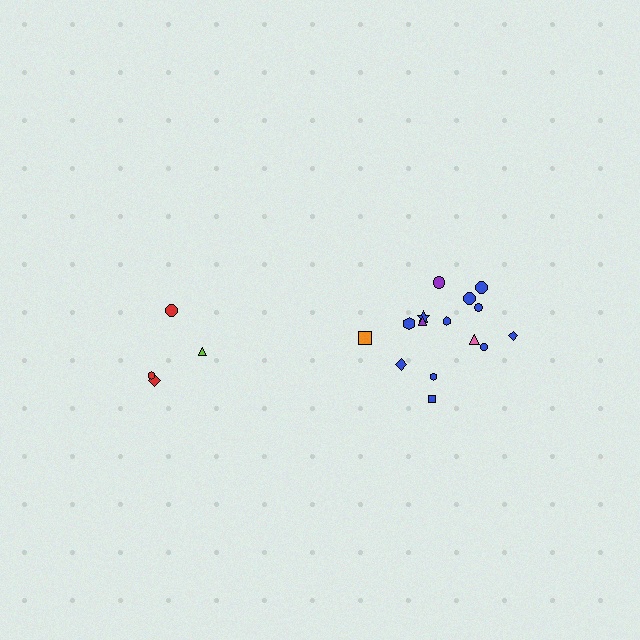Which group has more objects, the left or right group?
The right group.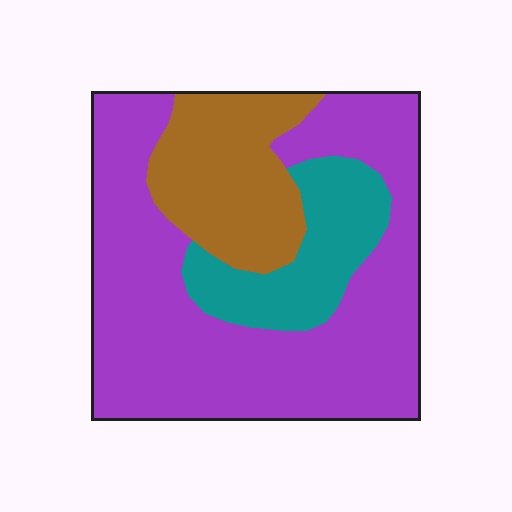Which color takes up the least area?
Teal, at roughly 15%.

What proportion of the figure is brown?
Brown covers roughly 20% of the figure.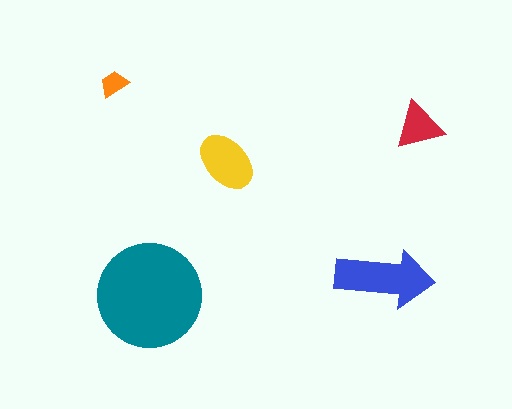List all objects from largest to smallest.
The teal circle, the blue arrow, the yellow ellipse, the red triangle, the orange trapezoid.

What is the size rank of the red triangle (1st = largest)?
4th.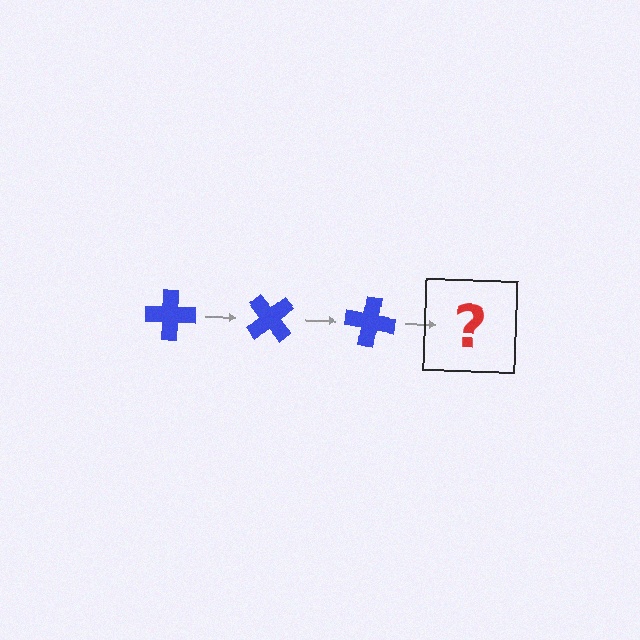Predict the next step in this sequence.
The next step is a blue cross rotated 150 degrees.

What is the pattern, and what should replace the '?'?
The pattern is that the cross rotates 50 degrees each step. The '?' should be a blue cross rotated 150 degrees.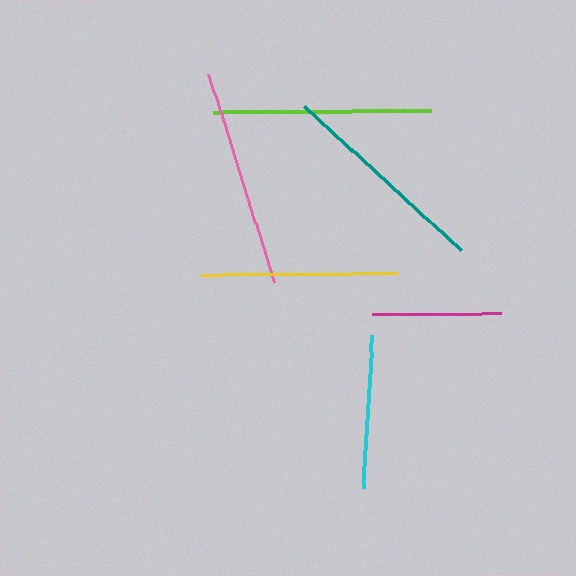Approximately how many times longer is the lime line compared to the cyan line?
The lime line is approximately 1.4 times the length of the cyan line.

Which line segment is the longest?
The pink line is the longest at approximately 219 pixels.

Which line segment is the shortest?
The magenta line is the shortest at approximately 129 pixels.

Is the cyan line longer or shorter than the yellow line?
The yellow line is longer than the cyan line.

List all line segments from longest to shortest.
From longest to shortest: pink, lime, teal, yellow, cyan, magenta.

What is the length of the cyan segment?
The cyan segment is approximately 154 pixels long.